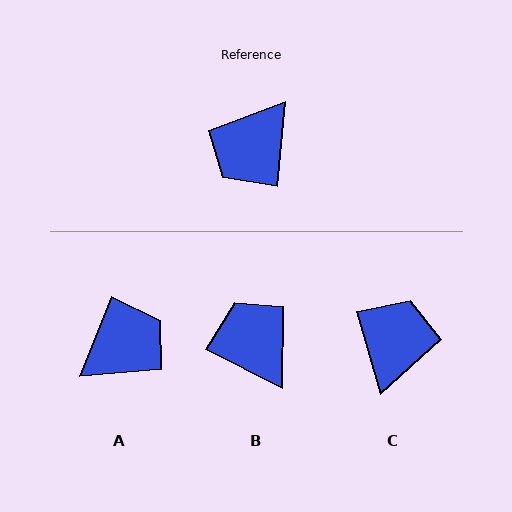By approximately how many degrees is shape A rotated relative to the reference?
Approximately 164 degrees counter-clockwise.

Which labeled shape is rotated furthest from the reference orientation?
A, about 164 degrees away.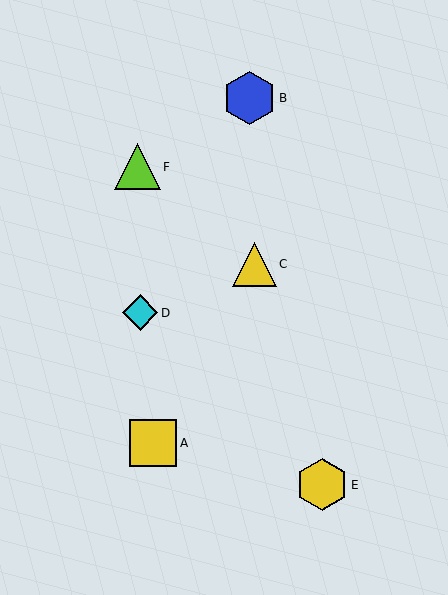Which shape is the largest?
The blue hexagon (labeled B) is the largest.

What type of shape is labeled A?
Shape A is a yellow square.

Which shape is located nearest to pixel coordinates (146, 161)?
The lime triangle (labeled F) at (137, 167) is nearest to that location.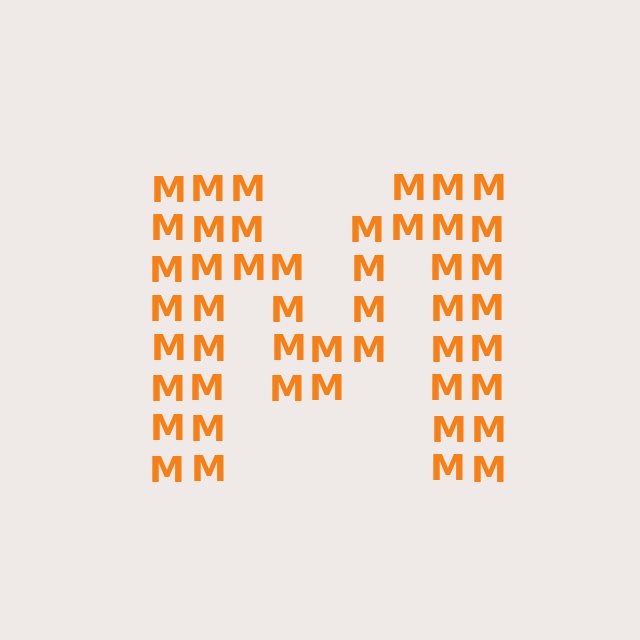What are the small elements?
The small elements are letter M's.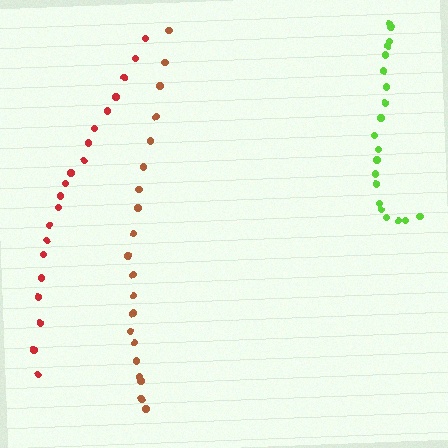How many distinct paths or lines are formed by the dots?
There are 3 distinct paths.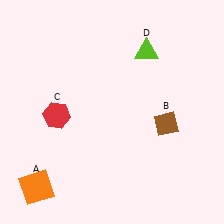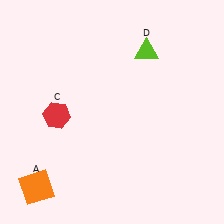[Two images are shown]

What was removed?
The brown diamond (B) was removed in Image 2.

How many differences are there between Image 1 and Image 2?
There is 1 difference between the two images.